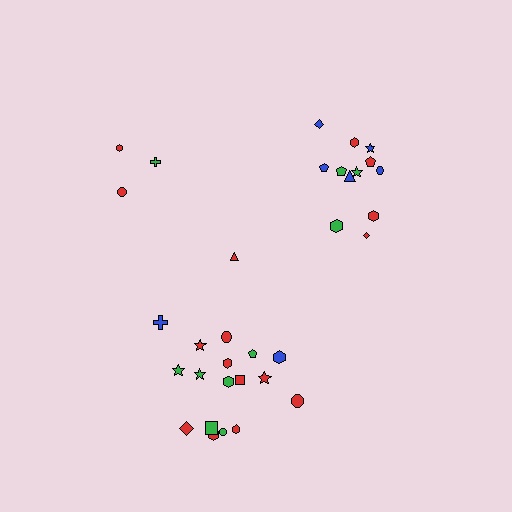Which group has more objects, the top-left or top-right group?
The top-right group.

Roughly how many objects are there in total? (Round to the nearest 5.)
Roughly 35 objects in total.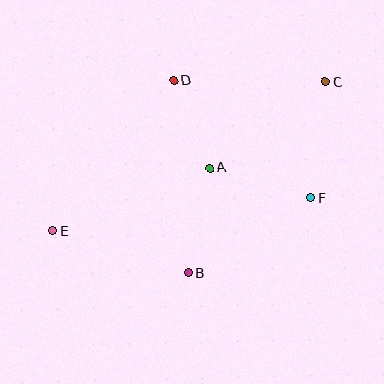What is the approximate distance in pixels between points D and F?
The distance between D and F is approximately 180 pixels.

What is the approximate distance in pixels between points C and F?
The distance between C and F is approximately 117 pixels.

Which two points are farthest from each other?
Points C and E are farthest from each other.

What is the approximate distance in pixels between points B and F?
The distance between B and F is approximately 144 pixels.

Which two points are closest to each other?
Points A and D are closest to each other.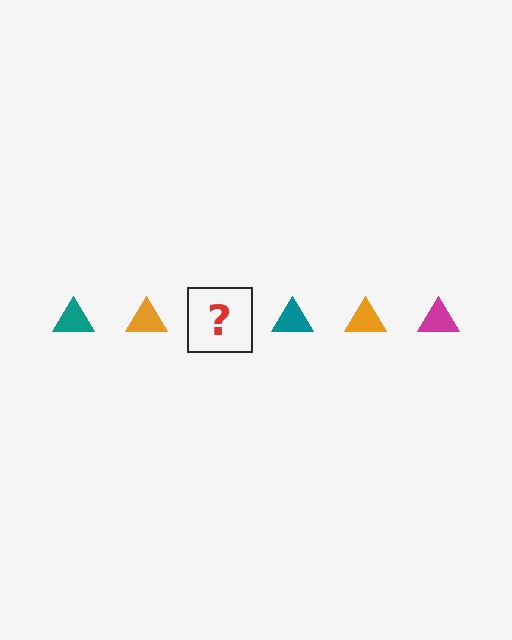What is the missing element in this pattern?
The missing element is a magenta triangle.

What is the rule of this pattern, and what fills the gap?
The rule is that the pattern cycles through teal, orange, magenta triangles. The gap should be filled with a magenta triangle.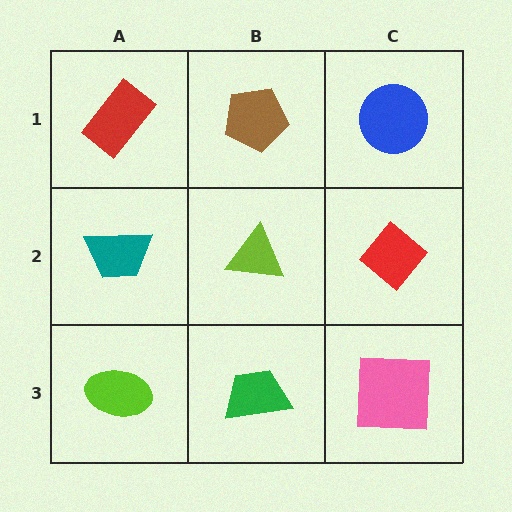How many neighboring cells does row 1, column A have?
2.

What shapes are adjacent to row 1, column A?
A teal trapezoid (row 2, column A), a brown pentagon (row 1, column B).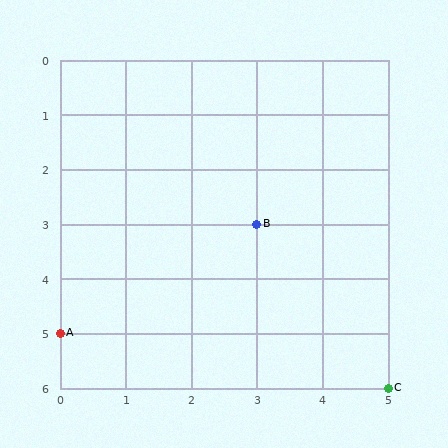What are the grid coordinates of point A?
Point A is at grid coordinates (0, 5).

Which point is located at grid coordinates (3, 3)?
Point B is at (3, 3).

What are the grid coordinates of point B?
Point B is at grid coordinates (3, 3).